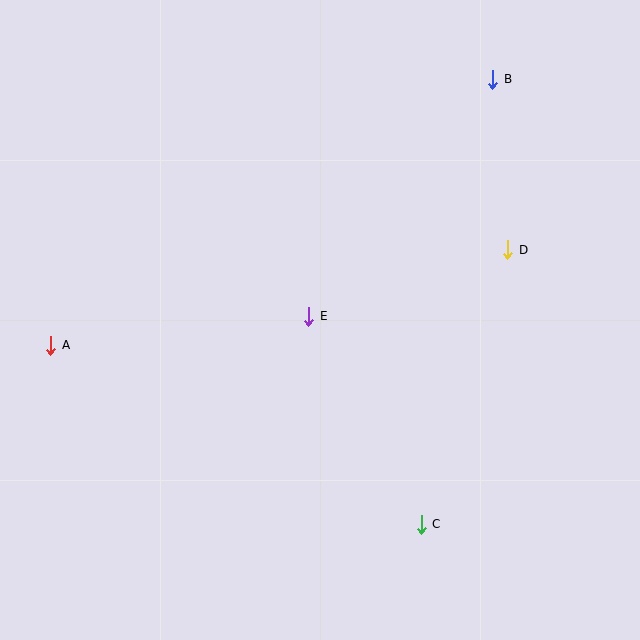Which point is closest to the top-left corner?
Point A is closest to the top-left corner.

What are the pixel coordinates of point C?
Point C is at (421, 524).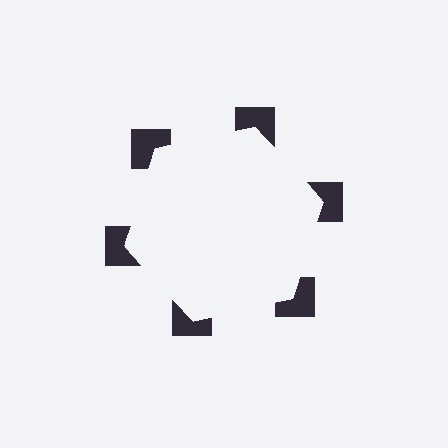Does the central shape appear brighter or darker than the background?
It typically appears slightly brighter than the background, even though no actual brightness change is drawn.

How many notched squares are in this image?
There are 6 — one at each vertex of the illusory hexagon.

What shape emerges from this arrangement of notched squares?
An illusory hexagon — its edges are inferred from the aligned wedge cuts in the notched squares, not physically drawn.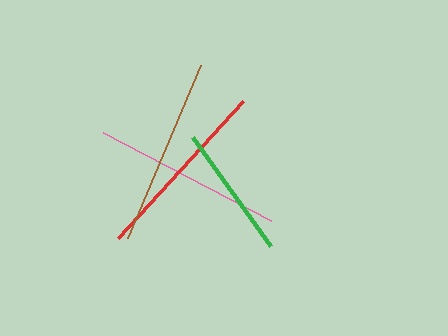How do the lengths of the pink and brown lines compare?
The pink and brown lines are approximately the same length.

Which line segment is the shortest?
The green line is the shortest at approximately 133 pixels.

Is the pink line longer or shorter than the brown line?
The pink line is longer than the brown line.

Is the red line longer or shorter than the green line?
The red line is longer than the green line.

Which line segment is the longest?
The pink line is the longest at approximately 190 pixels.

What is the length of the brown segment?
The brown segment is approximately 188 pixels long.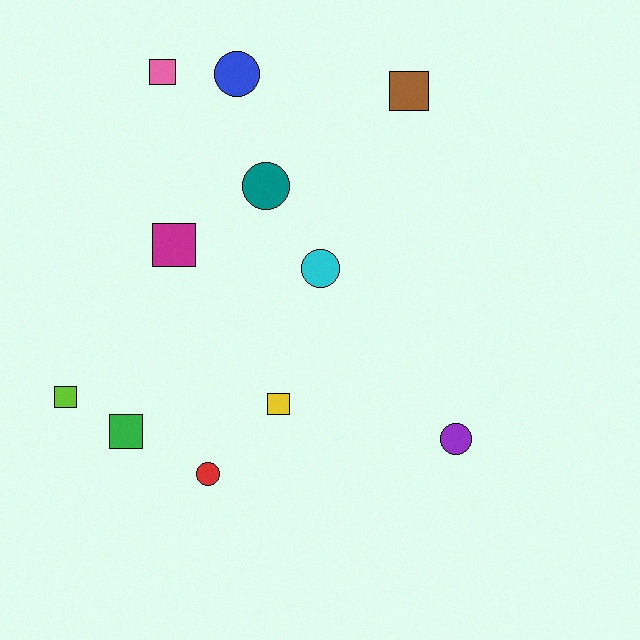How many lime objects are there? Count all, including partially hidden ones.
There is 1 lime object.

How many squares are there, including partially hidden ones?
There are 6 squares.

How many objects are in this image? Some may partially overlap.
There are 11 objects.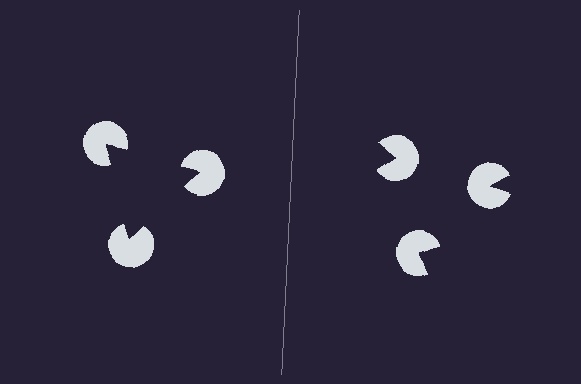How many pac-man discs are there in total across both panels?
6 — 3 on each side.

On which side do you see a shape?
An illusory triangle appears on the left side. On the right side the wedge cuts are rotated, so no coherent shape forms.